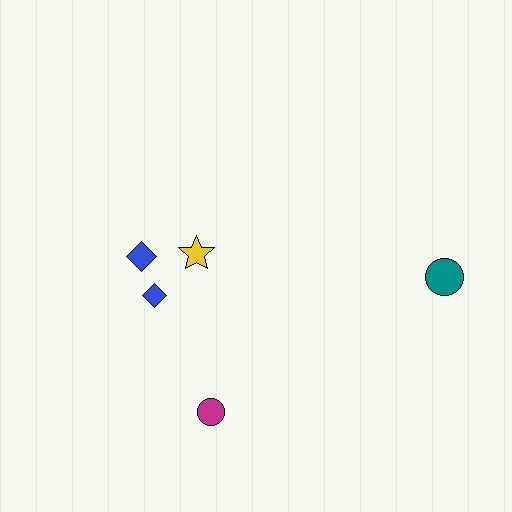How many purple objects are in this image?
There are no purple objects.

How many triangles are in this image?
There are no triangles.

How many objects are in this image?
There are 5 objects.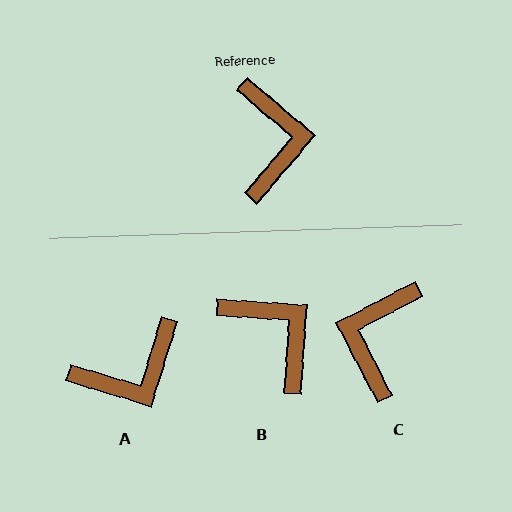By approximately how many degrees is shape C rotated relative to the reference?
Approximately 158 degrees counter-clockwise.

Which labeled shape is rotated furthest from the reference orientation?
C, about 158 degrees away.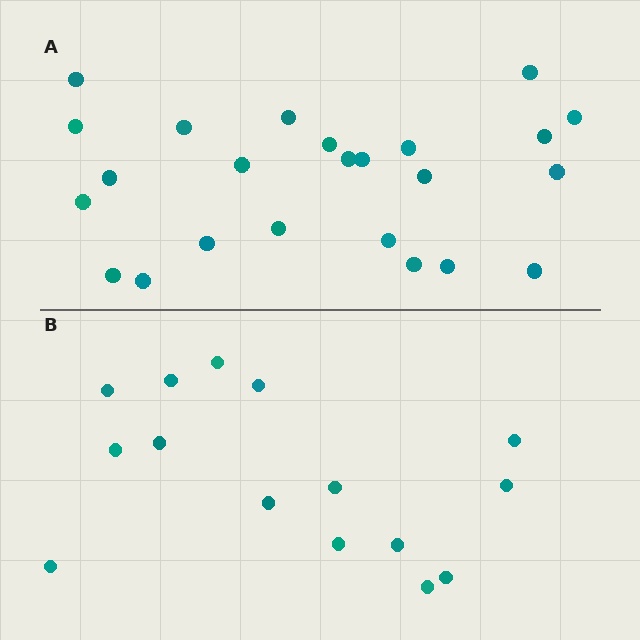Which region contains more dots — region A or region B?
Region A (the top region) has more dots.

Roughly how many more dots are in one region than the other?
Region A has roughly 8 or so more dots than region B.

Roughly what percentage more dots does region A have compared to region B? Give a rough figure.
About 60% more.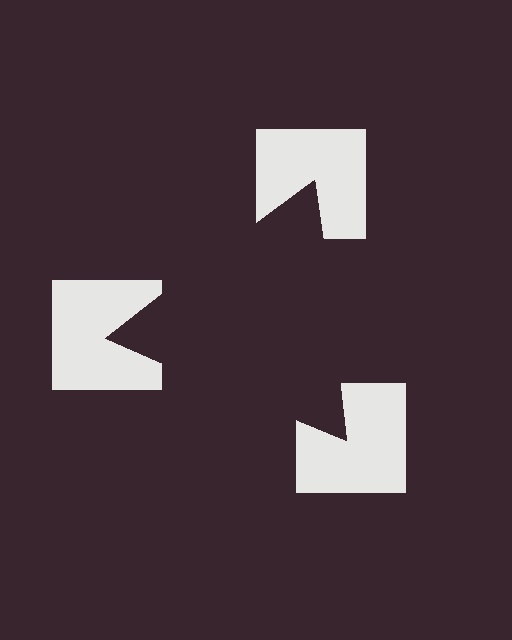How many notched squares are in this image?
There are 3 — one at each vertex of the illusory triangle.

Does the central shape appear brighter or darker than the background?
It typically appears slightly darker than the background, even though no actual brightness change is drawn.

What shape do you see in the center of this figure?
An illusory triangle — its edges are inferred from the aligned wedge cuts in the notched squares, not physically drawn.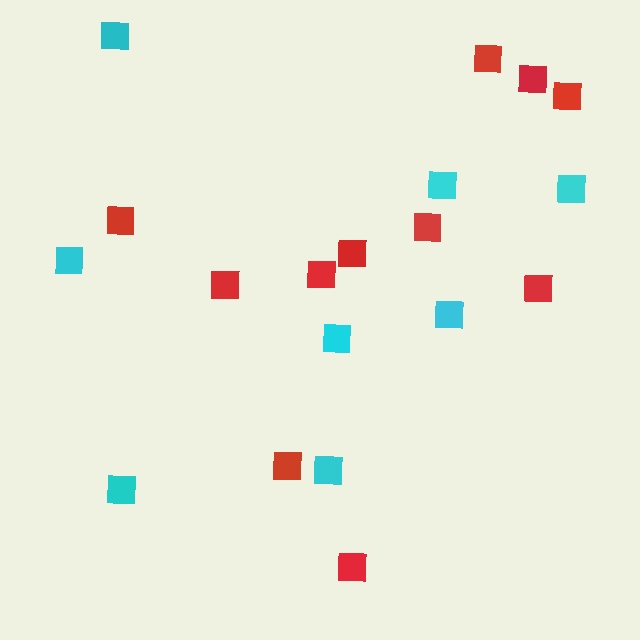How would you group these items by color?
There are 2 groups: one group of cyan squares (8) and one group of red squares (11).